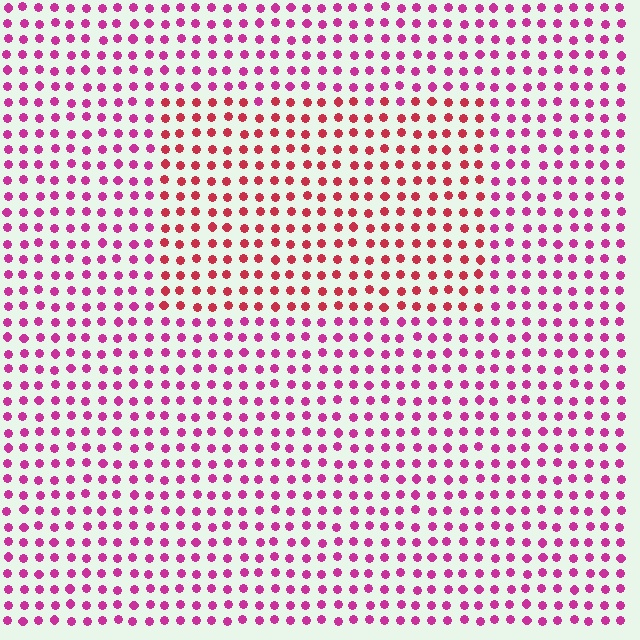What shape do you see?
I see a rectangle.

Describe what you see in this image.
The image is filled with small magenta elements in a uniform arrangement. A rectangle-shaped region is visible where the elements are tinted to a slightly different hue, forming a subtle color boundary.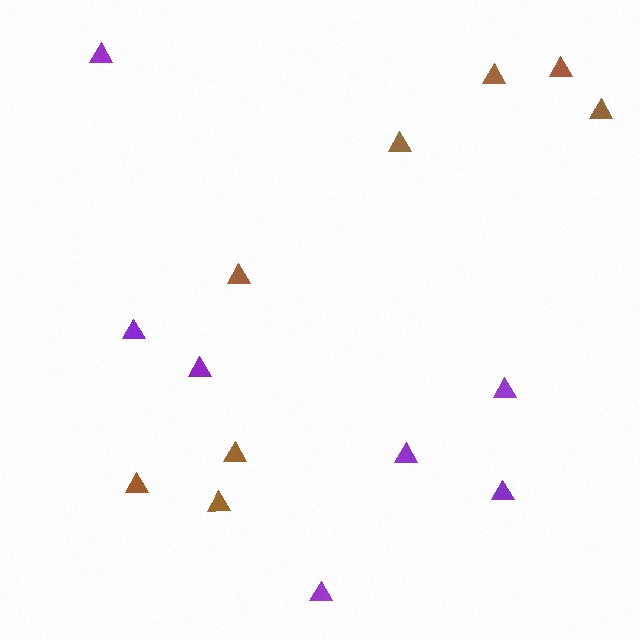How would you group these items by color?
There are 2 groups: one group of brown triangles (8) and one group of purple triangles (7).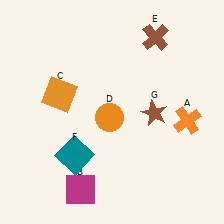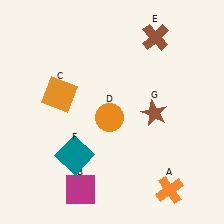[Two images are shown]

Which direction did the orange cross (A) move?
The orange cross (A) moved down.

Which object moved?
The orange cross (A) moved down.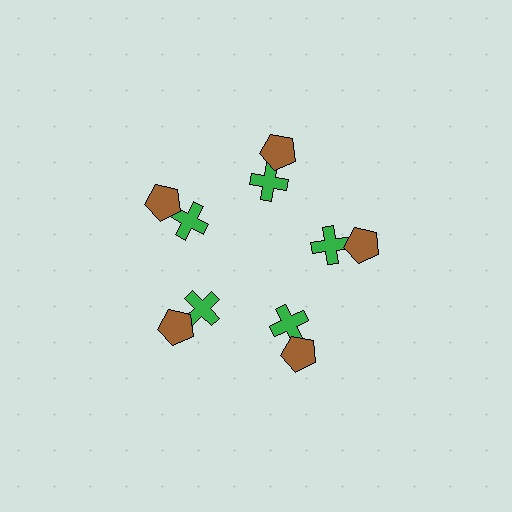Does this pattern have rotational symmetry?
Yes, this pattern has 5-fold rotational symmetry. It looks the same after rotating 72 degrees around the center.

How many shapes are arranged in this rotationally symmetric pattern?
There are 10 shapes, arranged in 5 groups of 2.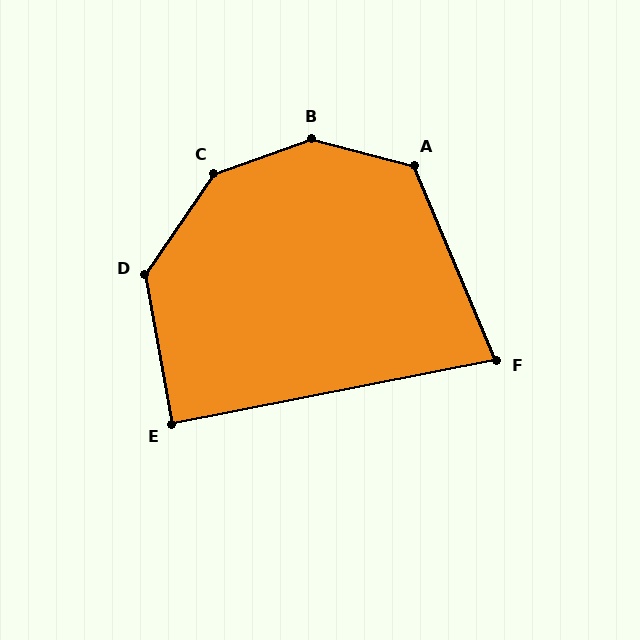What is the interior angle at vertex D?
Approximately 135 degrees (obtuse).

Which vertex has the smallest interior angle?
F, at approximately 78 degrees.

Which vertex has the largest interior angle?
B, at approximately 146 degrees.